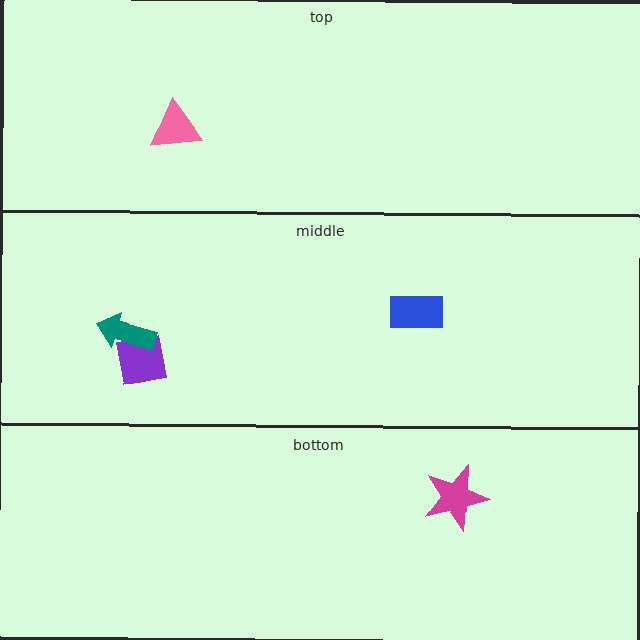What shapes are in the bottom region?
The magenta star.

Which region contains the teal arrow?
The middle region.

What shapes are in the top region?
The pink triangle.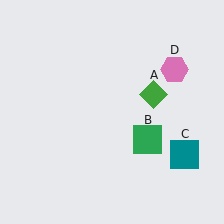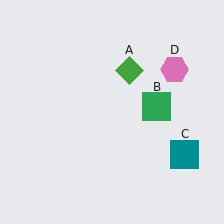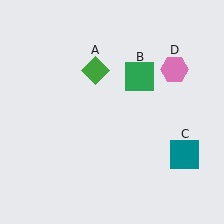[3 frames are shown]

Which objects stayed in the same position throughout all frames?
Teal square (object C) and pink hexagon (object D) remained stationary.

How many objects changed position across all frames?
2 objects changed position: green diamond (object A), green square (object B).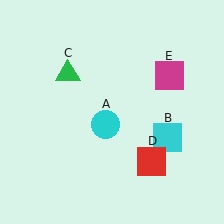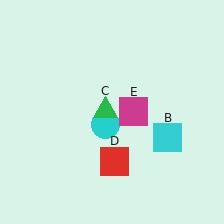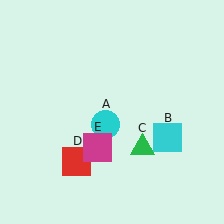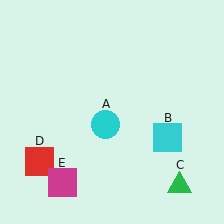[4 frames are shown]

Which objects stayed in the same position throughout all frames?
Cyan circle (object A) and cyan square (object B) remained stationary.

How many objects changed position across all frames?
3 objects changed position: green triangle (object C), red square (object D), magenta square (object E).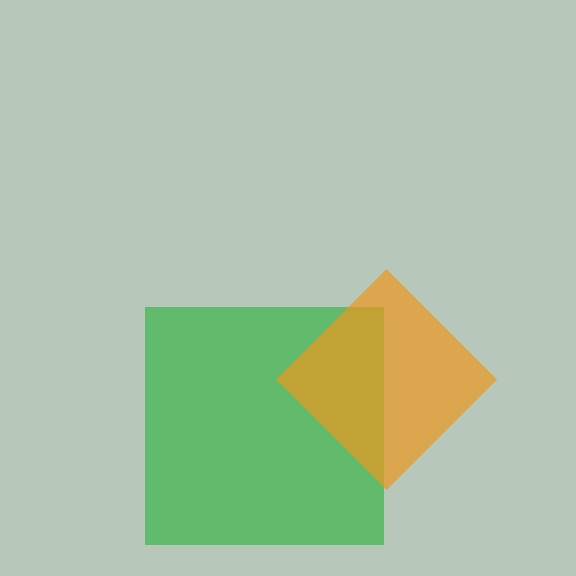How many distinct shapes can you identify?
There are 2 distinct shapes: a green square, an orange diamond.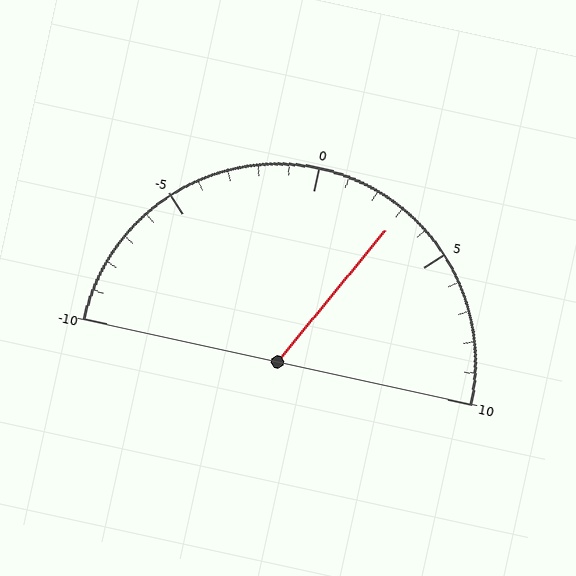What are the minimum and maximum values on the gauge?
The gauge ranges from -10 to 10.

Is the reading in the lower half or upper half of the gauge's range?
The reading is in the upper half of the range (-10 to 10).